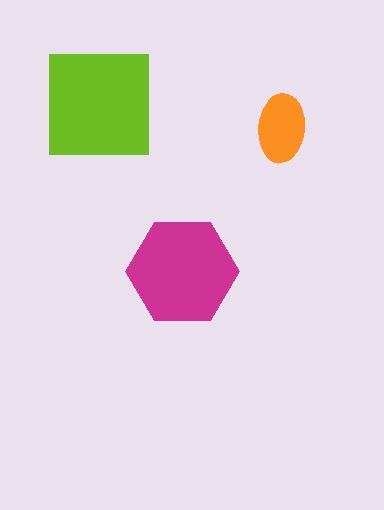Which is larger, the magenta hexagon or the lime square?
The lime square.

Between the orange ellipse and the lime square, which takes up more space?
The lime square.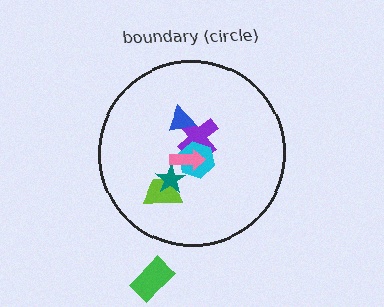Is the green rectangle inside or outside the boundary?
Outside.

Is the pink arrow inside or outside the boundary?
Inside.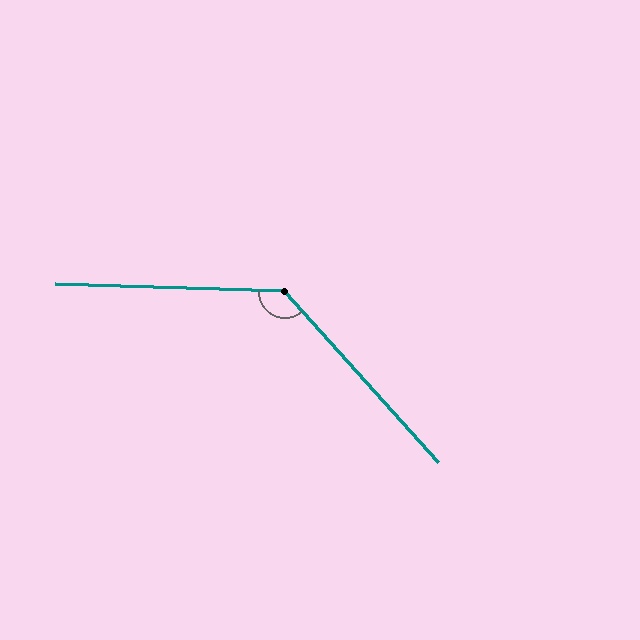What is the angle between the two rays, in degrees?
Approximately 134 degrees.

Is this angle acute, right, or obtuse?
It is obtuse.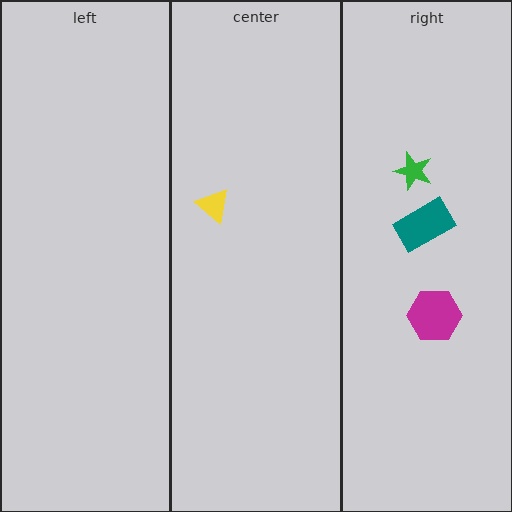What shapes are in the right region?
The teal rectangle, the green star, the magenta hexagon.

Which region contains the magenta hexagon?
The right region.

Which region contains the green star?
The right region.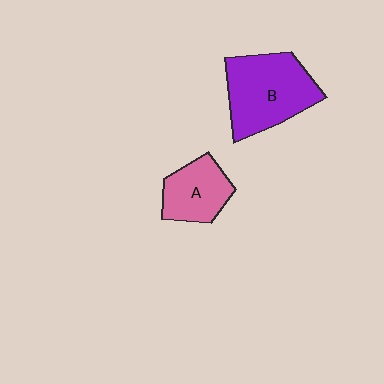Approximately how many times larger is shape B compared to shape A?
Approximately 1.7 times.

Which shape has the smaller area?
Shape A (pink).